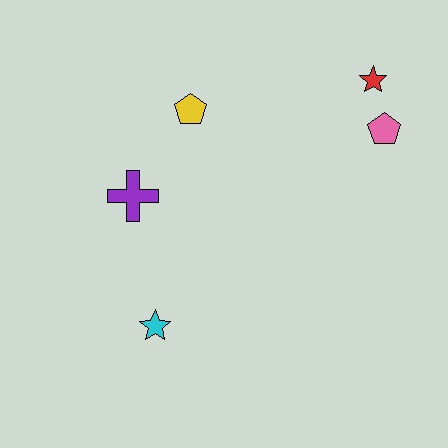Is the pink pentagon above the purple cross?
Yes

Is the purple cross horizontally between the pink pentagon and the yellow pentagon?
No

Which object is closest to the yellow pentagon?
The purple cross is closest to the yellow pentagon.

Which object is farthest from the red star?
The cyan star is farthest from the red star.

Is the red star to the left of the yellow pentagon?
No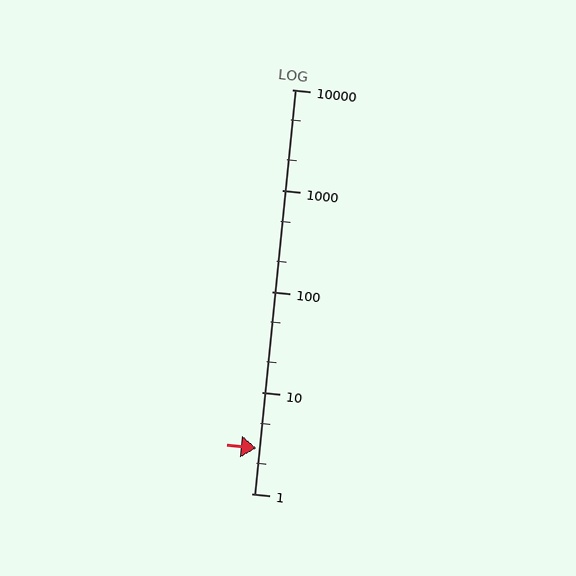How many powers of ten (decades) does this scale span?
The scale spans 4 decades, from 1 to 10000.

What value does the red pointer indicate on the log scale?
The pointer indicates approximately 2.8.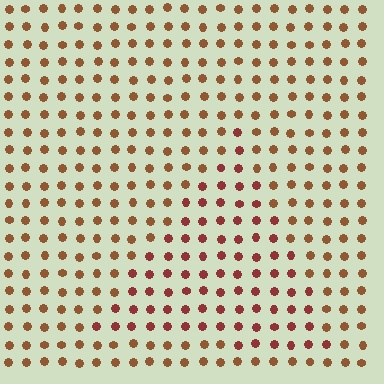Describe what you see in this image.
The image is filled with small brown elements in a uniform arrangement. A triangle-shaped region is visible where the elements are tinted to a slightly different hue, forming a subtle color boundary.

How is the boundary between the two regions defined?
The boundary is defined purely by a slight shift in hue (about 26 degrees). Spacing, size, and orientation are identical on both sides.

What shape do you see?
I see a triangle.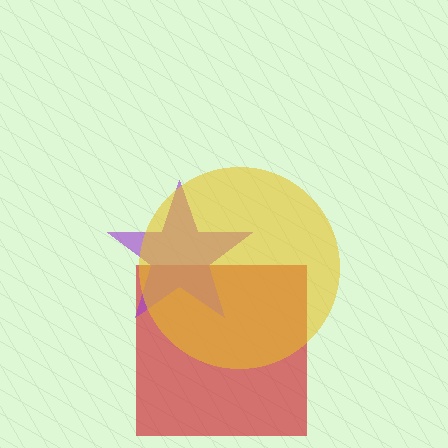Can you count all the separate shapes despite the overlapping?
Yes, there are 3 separate shapes.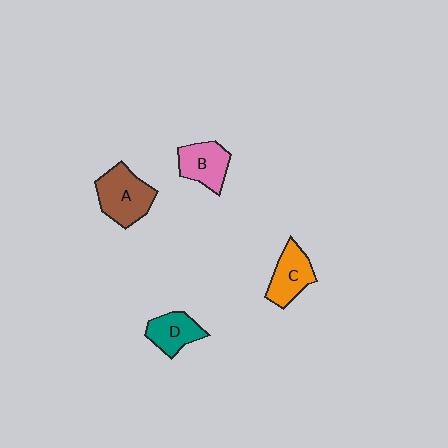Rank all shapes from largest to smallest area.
From largest to smallest: A (brown), B (pink), C (orange), D (teal).